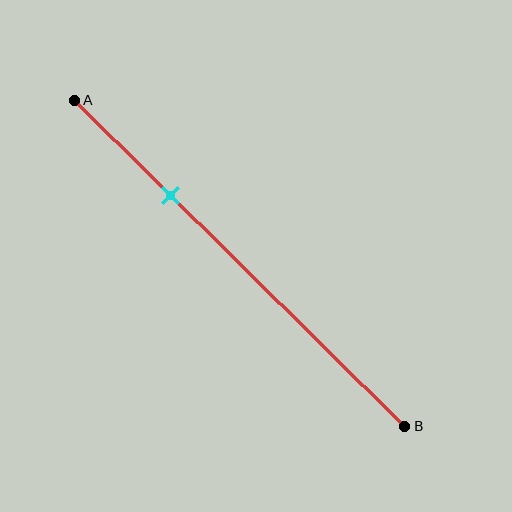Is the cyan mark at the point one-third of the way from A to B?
No, the mark is at about 30% from A, not at the 33% one-third point.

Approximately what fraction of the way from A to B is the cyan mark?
The cyan mark is approximately 30% of the way from A to B.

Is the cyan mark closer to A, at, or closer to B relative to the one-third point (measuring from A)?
The cyan mark is closer to point A than the one-third point of segment AB.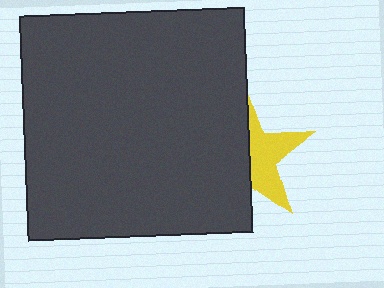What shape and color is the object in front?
The object in front is a dark gray square.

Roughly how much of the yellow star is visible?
About half of it is visible (roughly 46%).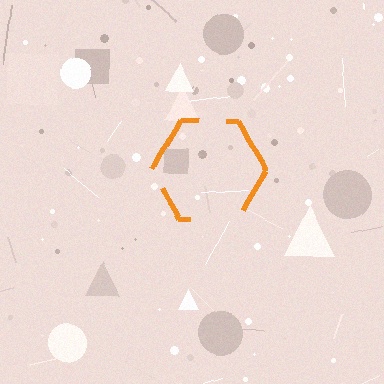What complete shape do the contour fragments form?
The contour fragments form a hexagon.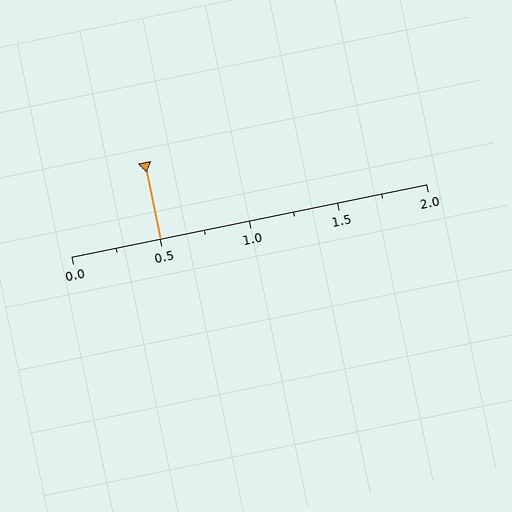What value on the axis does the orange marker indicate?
The marker indicates approximately 0.5.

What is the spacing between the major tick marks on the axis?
The major ticks are spaced 0.5 apart.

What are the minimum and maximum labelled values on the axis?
The axis runs from 0.0 to 2.0.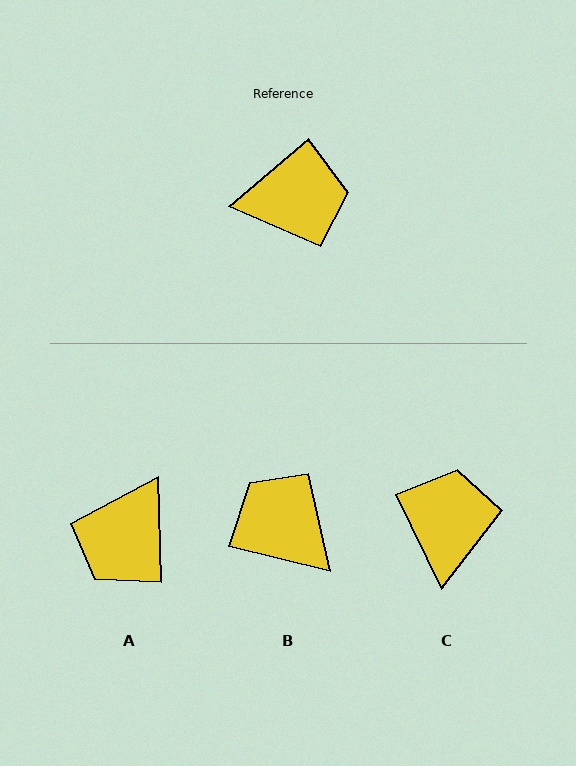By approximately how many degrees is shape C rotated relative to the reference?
Approximately 76 degrees counter-clockwise.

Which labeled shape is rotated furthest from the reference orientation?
A, about 129 degrees away.